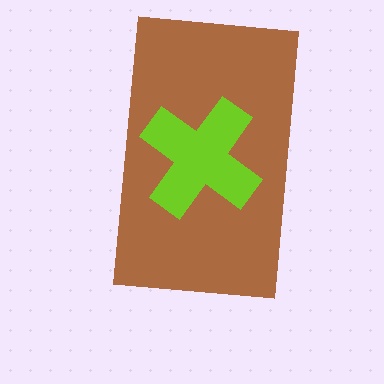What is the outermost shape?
The brown rectangle.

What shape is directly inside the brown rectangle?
The lime cross.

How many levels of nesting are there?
2.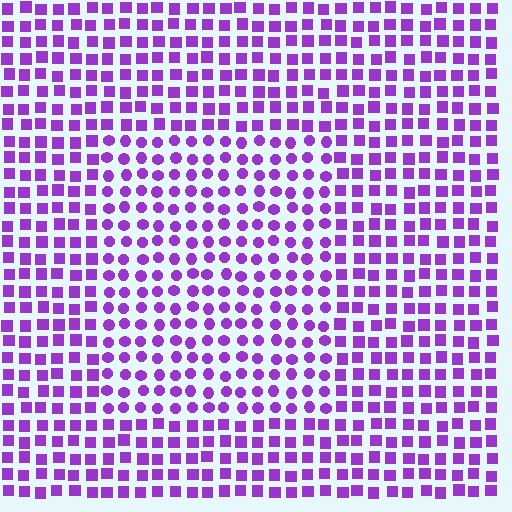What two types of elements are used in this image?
The image uses circles inside the rectangle region and squares outside it.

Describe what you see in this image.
The image is filled with small purple elements arranged in a uniform grid. A rectangle-shaped region contains circles, while the surrounding area contains squares. The boundary is defined purely by the change in element shape.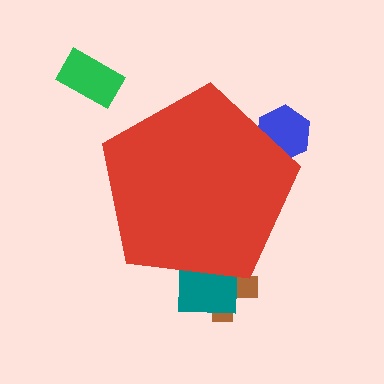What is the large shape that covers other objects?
A red pentagon.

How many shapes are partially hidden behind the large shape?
3 shapes are partially hidden.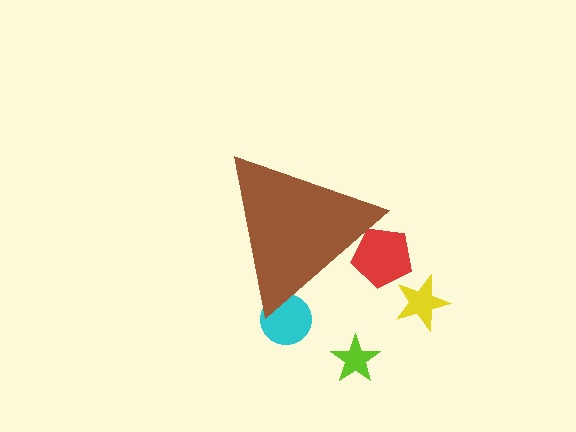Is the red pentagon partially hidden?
Yes, the red pentagon is partially hidden behind the brown triangle.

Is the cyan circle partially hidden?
Yes, the cyan circle is partially hidden behind the brown triangle.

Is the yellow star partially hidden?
No, the yellow star is fully visible.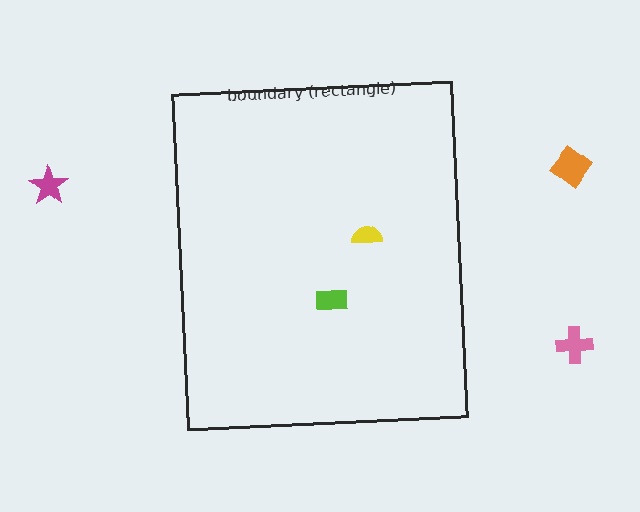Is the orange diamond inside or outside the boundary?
Outside.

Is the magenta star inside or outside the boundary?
Outside.